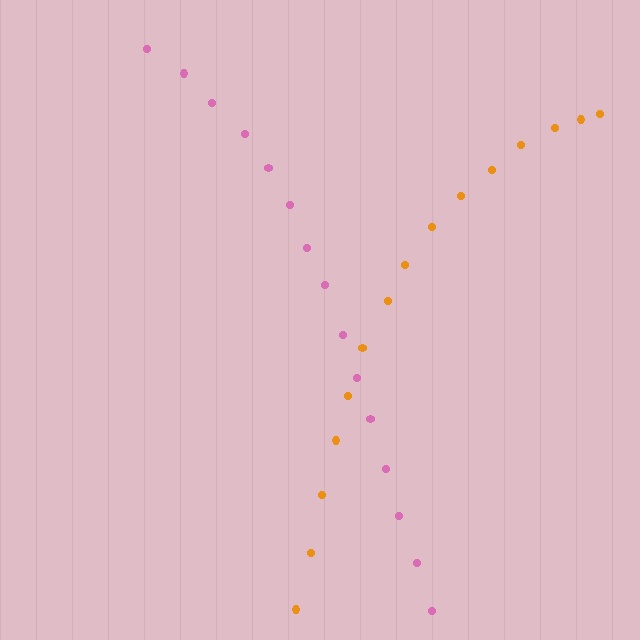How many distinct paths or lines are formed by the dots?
There are 2 distinct paths.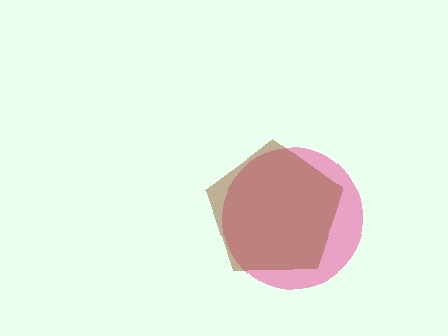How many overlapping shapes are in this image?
There are 2 overlapping shapes in the image.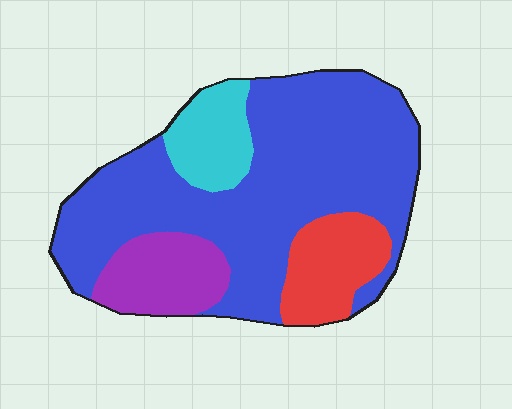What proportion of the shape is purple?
Purple takes up less than a sixth of the shape.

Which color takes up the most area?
Blue, at roughly 65%.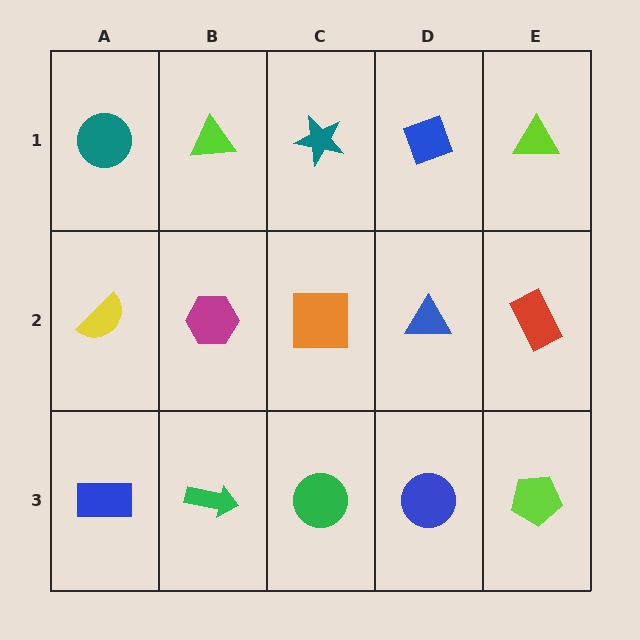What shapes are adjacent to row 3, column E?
A red rectangle (row 2, column E), a blue circle (row 3, column D).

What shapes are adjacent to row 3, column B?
A magenta hexagon (row 2, column B), a blue rectangle (row 3, column A), a green circle (row 3, column C).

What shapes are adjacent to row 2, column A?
A teal circle (row 1, column A), a blue rectangle (row 3, column A), a magenta hexagon (row 2, column B).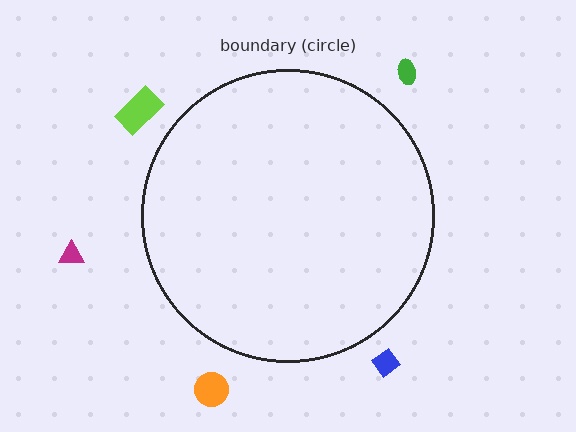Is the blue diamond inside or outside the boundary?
Outside.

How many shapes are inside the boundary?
0 inside, 5 outside.